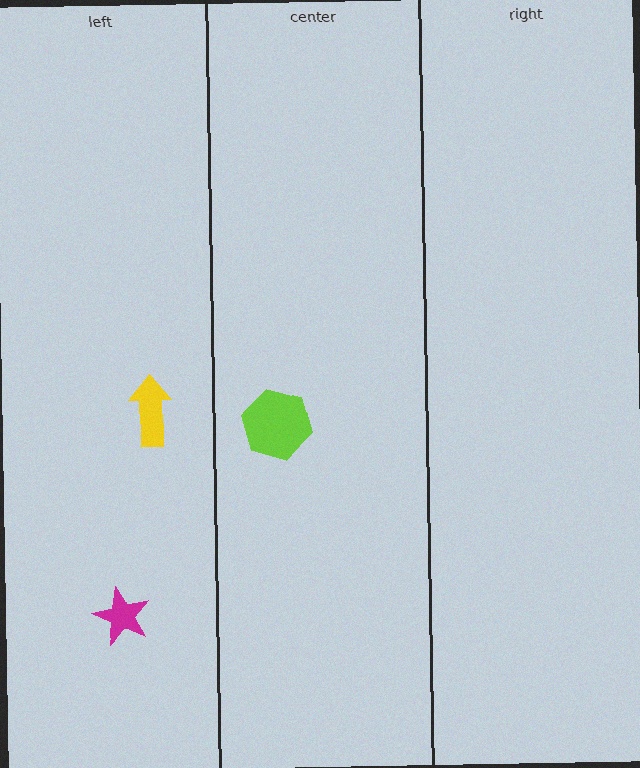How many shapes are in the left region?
2.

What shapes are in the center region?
The lime hexagon.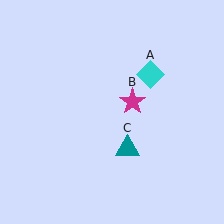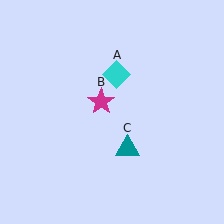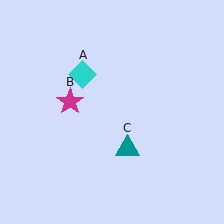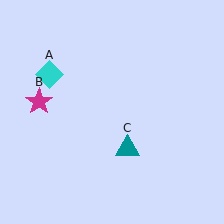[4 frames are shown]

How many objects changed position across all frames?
2 objects changed position: cyan diamond (object A), magenta star (object B).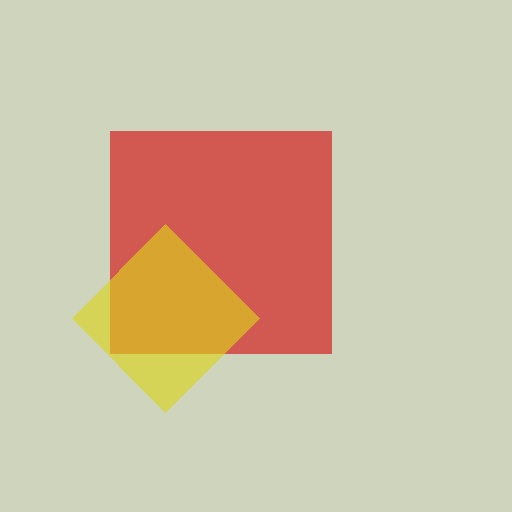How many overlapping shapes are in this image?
There are 2 overlapping shapes in the image.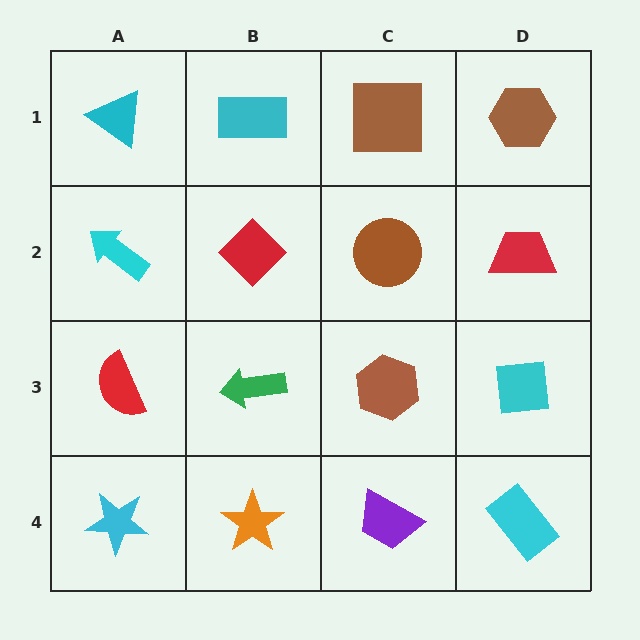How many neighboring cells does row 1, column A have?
2.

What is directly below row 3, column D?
A cyan rectangle.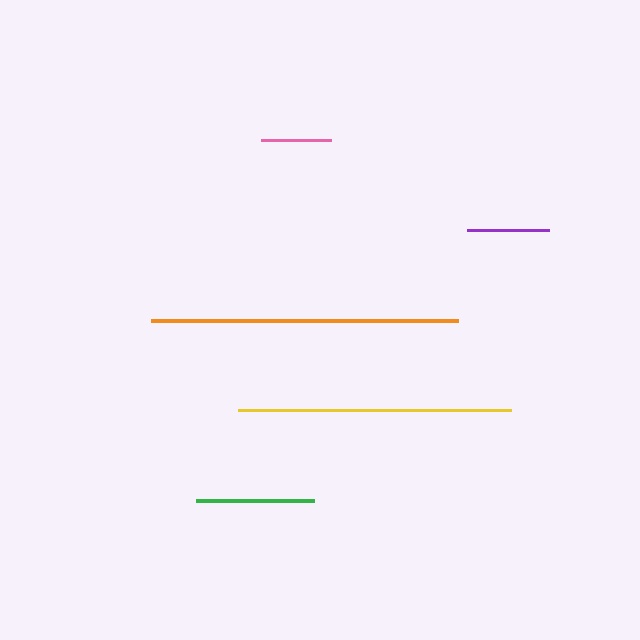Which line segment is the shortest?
The pink line is the shortest at approximately 71 pixels.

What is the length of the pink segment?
The pink segment is approximately 71 pixels long.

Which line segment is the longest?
The orange line is the longest at approximately 306 pixels.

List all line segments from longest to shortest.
From longest to shortest: orange, yellow, green, purple, pink.